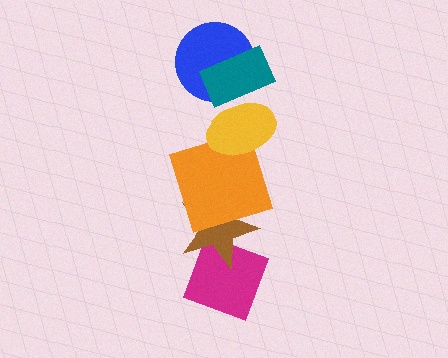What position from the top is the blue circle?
The blue circle is 2nd from the top.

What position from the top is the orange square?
The orange square is 4th from the top.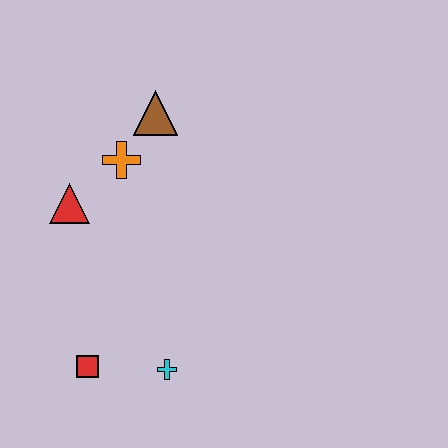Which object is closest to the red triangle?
The orange cross is closest to the red triangle.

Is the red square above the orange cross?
No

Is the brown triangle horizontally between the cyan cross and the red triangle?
Yes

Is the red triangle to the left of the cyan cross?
Yes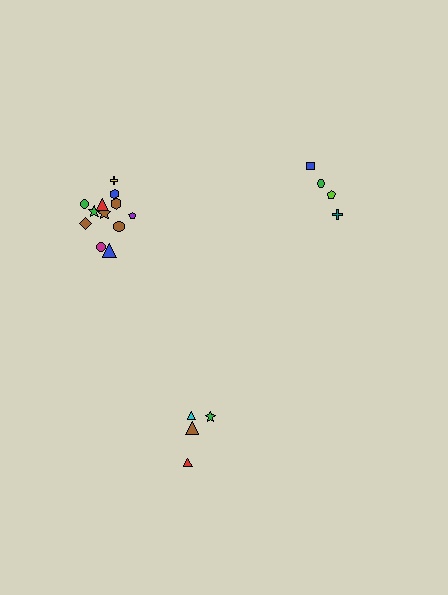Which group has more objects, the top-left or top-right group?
The top-left group.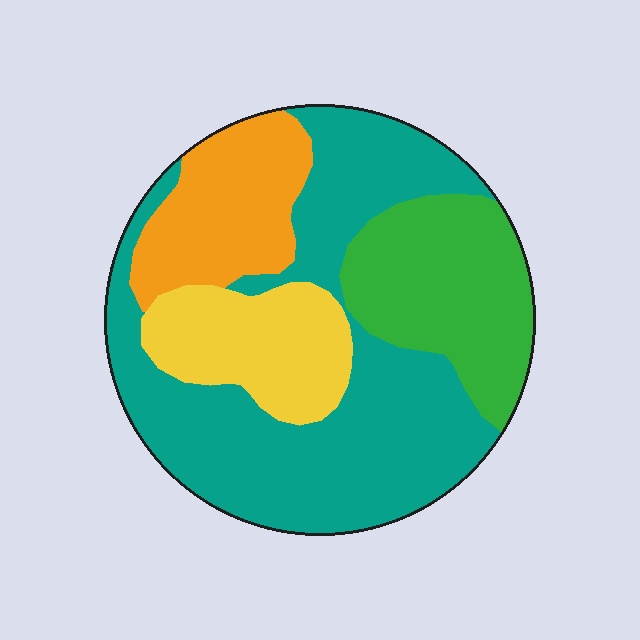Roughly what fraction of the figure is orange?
Orange covers 16% of the figure.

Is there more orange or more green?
Green.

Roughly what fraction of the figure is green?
Green covers about 20% of the figure.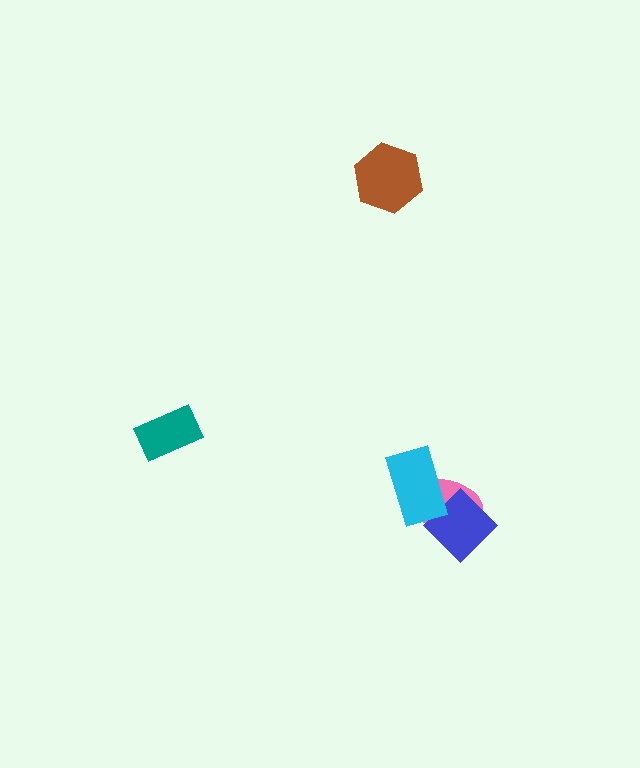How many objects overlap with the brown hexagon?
0 objects overlap with the brown hexagon.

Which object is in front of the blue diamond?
The cyan rectangle is in front of the blue diamond.